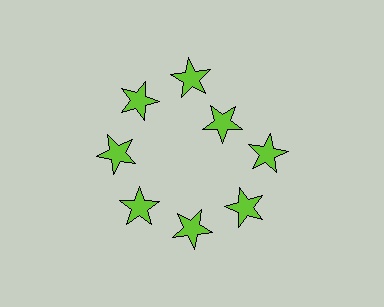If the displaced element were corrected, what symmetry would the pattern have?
It would have 8-fold rotational symmetry — the pattern would map onto itself every 45 degrees.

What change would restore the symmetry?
The symmetry would be restored by moving it outward, back onto the ring so that all 8 stars sit at equal angles and equal distance from the center.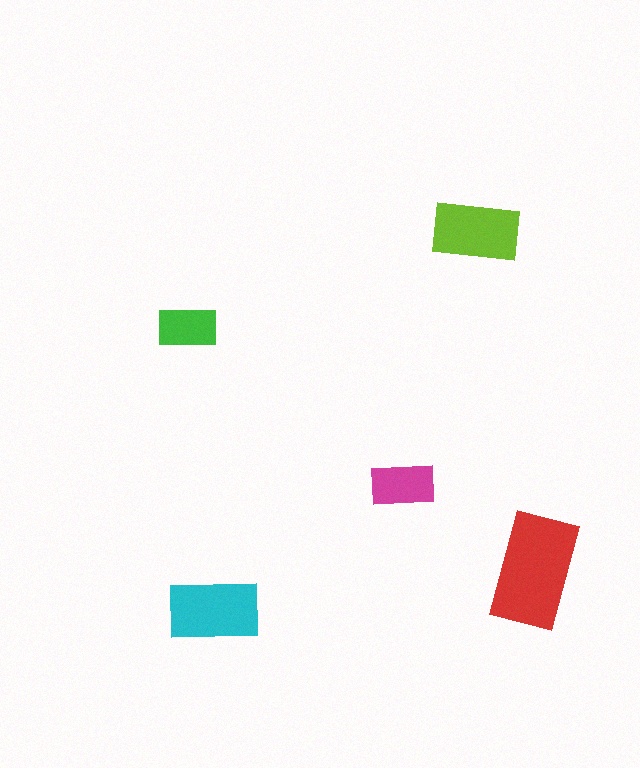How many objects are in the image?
There are 5 objects in the image.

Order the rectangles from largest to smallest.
the red one, the cyan one, the lime one, the magenta one, the green one.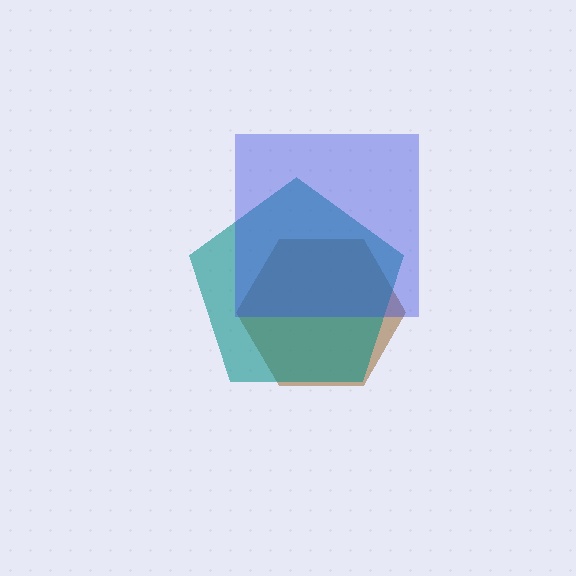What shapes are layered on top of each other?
The layered shapes are: a brown hexagon, a teal pentagon, a blue square.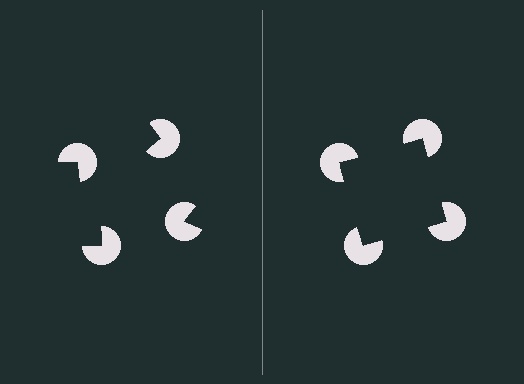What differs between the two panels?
The pac-man discs are positioned identically on both sides; only the wedge orientations differ. On the right they align to a square; on the left they are misaligned.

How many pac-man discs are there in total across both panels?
8 — 4 on each side.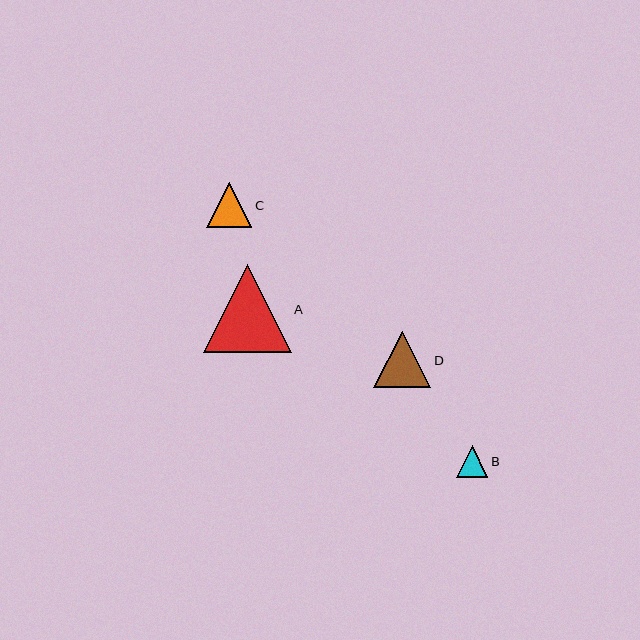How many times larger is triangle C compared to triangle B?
Triangle C is approximately 1.4 times the size of triangle B.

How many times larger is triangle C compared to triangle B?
Triangle C is approximately 1.4 times the size of triangle B.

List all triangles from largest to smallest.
From largest to smallest: A, D, C, B.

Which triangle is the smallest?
Triangle B is the smallest with a size of approximately 31 pixels.